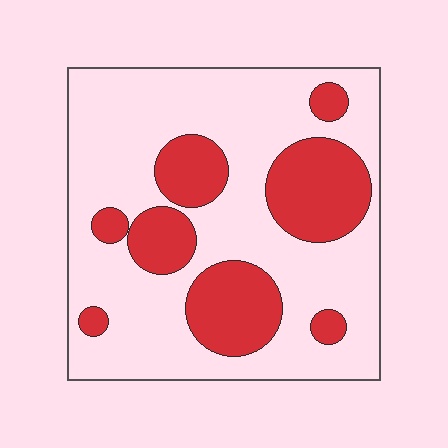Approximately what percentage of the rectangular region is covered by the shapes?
Approximately 30%.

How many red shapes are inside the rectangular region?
8.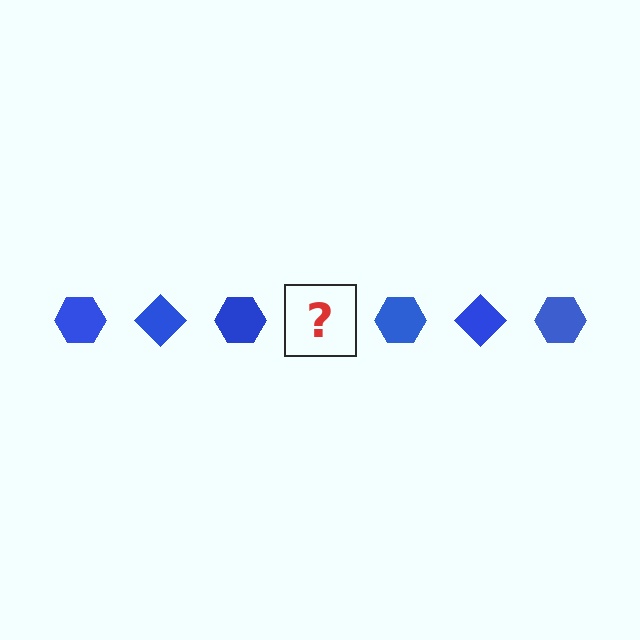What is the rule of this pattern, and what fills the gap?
The rule is that the pattern cycles through hexagon, diamond shapes in blue. The gap should be filled with a blue diamond.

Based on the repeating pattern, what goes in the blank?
The blank should be a blue diamond.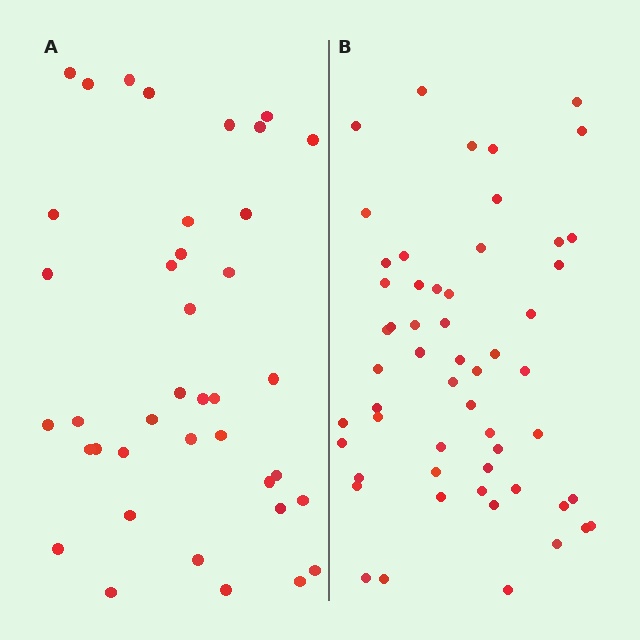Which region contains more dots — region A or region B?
Region B (the right region) has more dots.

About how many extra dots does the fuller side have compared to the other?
Region B has approximately 15 more dots than region A.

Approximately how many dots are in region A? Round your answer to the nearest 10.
About 40 dots. (The exact count is 39, which rounds to 40.)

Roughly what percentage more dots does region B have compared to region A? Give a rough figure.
About 40% more.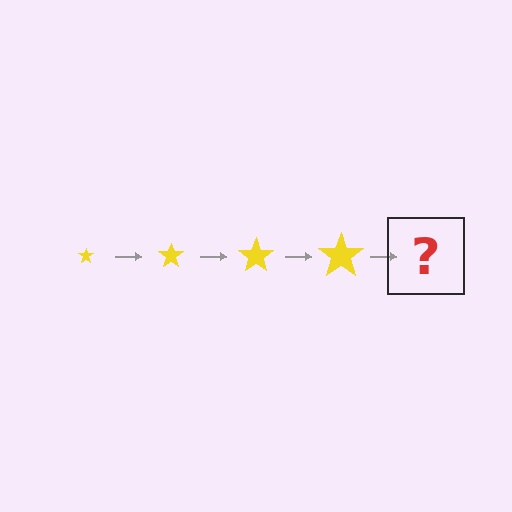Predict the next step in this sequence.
The next step is a yellow star, larger than the previous one.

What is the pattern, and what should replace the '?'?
The pattern is that the star gets progressively larger each step. The '?' should be a yellow star, larger than the previous one.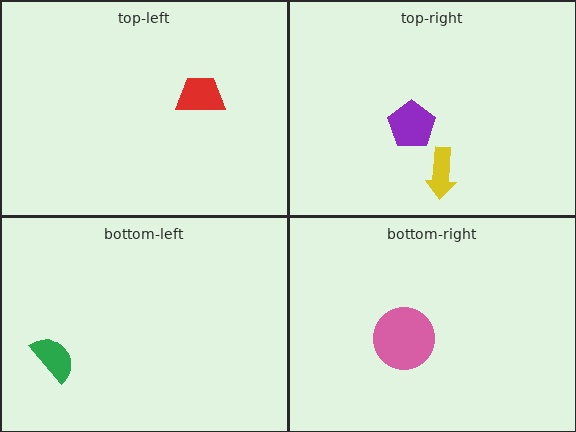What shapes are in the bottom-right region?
The pink circle.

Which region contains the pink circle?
The bottom-right region.